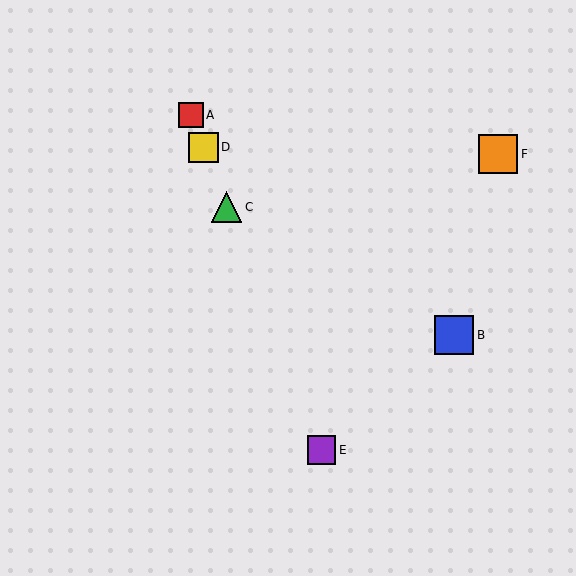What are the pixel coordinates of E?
Object E is at (321, 450).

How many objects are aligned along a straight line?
4 objects (A, C, D, E) are aligned along a straight line.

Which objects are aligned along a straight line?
Objects A, C, D, E are aligned along a straight line.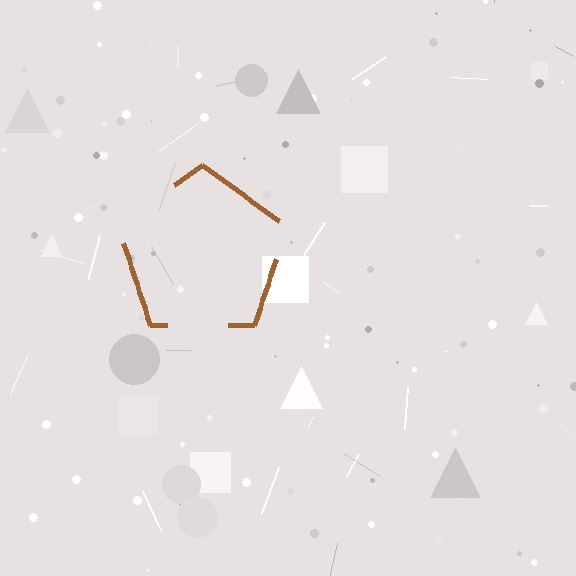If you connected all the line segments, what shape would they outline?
They would outline a pentagon.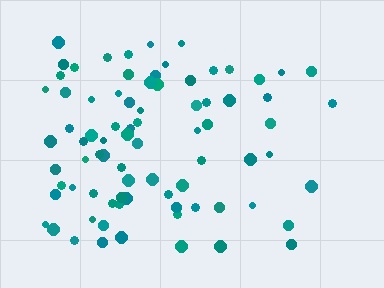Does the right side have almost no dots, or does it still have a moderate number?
Still a moderate number, just noticeably fewer than the left.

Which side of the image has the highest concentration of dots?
The left.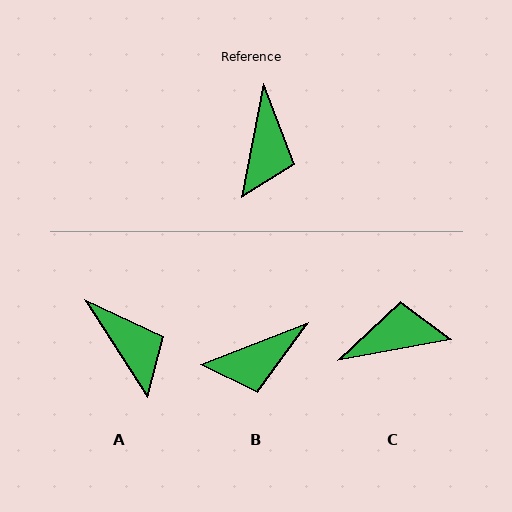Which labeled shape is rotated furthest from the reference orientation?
C, about 112 degrees away.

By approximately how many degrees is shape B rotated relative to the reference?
Approximately 57 degrees clockwise.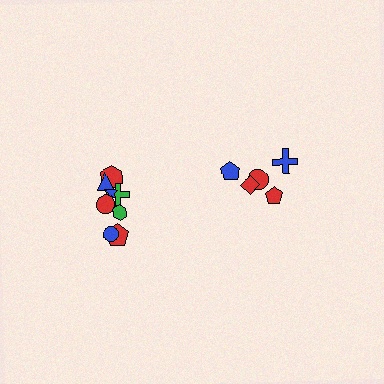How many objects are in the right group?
There are 5 objects.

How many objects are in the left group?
There are 8 objects.